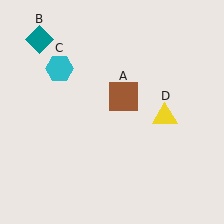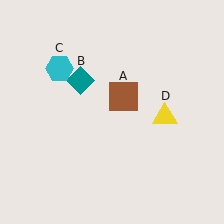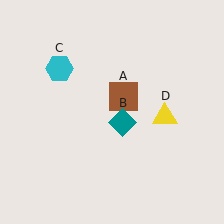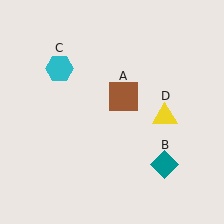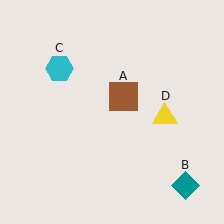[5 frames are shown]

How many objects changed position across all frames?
1 object changed position: teal diamond (object B).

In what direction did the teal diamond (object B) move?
The teal diamond (object B) moved down and to the right.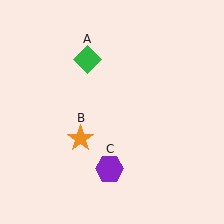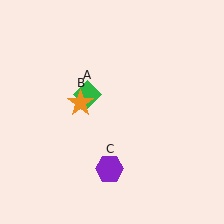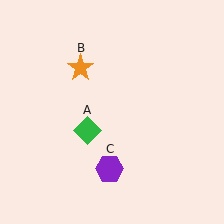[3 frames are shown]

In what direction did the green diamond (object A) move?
The green diamond (object A) moved down.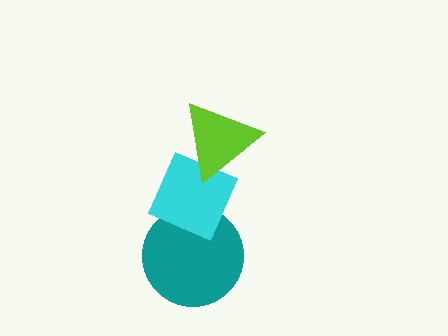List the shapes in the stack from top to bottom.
From top to bottom: the lime triangle, the cyan diamond, the teal circle.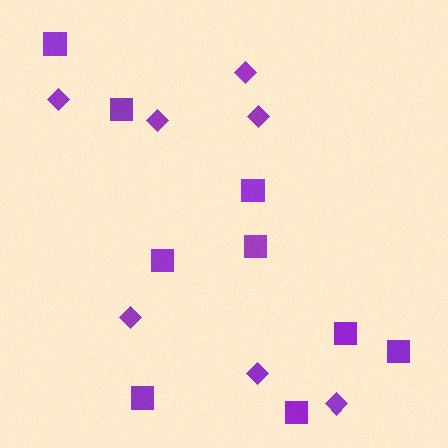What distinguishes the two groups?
There are 2 groups: one group of squares (9) and one group of diamonds (7).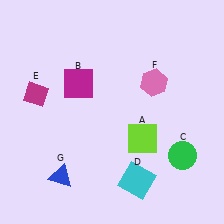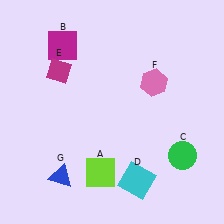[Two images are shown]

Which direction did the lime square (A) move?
The lime square (A) moved left.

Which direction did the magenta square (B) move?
The magenta square (B) moved up.